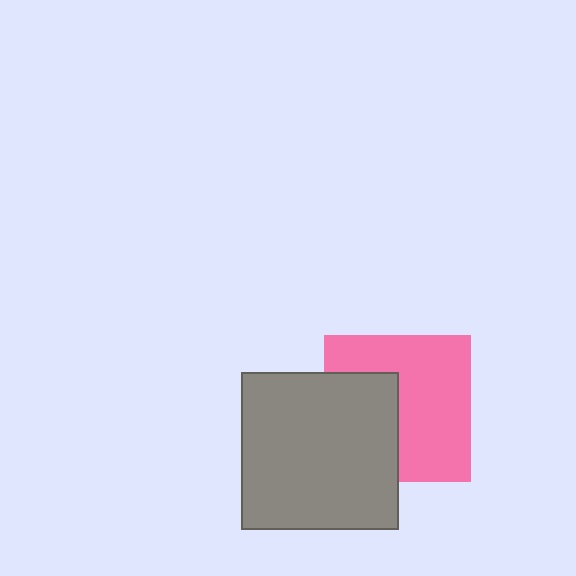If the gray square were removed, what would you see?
You would see the complete pink square.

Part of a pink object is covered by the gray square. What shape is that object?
It is a square.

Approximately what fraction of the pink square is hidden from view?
Roughly 39% of the pink square is hidden behind the gray square.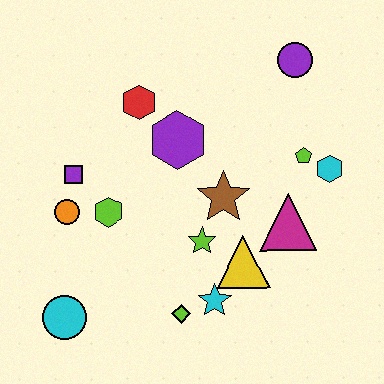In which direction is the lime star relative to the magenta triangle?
The lime star is to the left of the magenta triangle.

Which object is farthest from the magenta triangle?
The cyan circle is farthest from the magenta triangle.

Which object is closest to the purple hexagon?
The red hexagon is closest to the purple hexagon.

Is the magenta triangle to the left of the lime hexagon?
No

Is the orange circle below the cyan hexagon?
Yes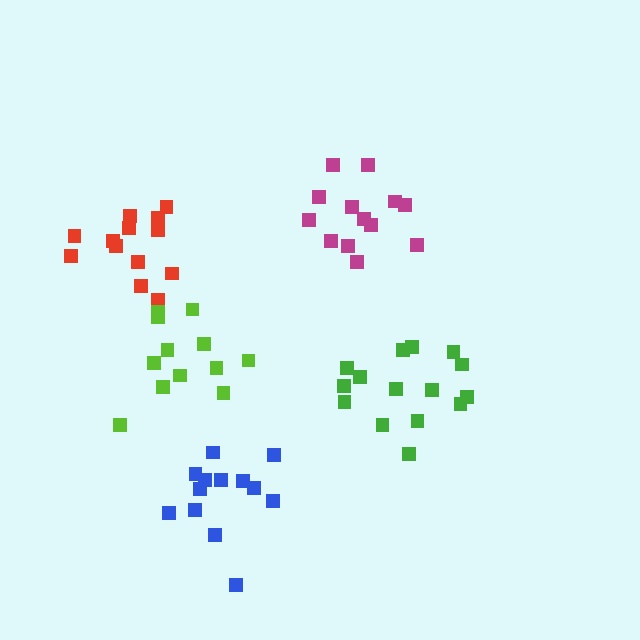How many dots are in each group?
Group 1: 13 dots, Group 2: 13 dots, Group 3: 13 dots, Group 4: 12 dots, Group 5: 15 dots (66 total).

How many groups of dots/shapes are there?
There are 5 groups.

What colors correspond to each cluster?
The clusters are colored: blue, red, magenta, lime, green.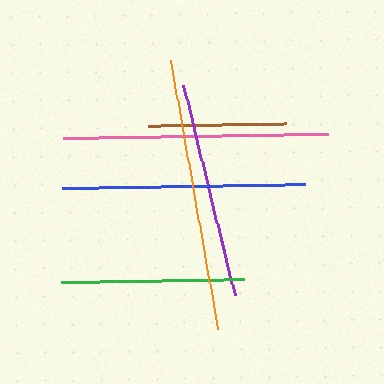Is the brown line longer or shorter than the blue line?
The blue line is longer than the brown line.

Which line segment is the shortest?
The brown line is the shortest at approximately 138 pixels.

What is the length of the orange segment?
The orange segment is approximately 273 pixels long.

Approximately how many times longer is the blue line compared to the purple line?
The blue line is approximately 1.1 times the length of the purple line.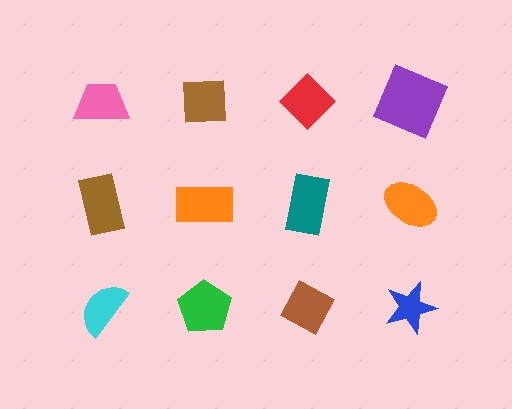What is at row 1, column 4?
A purple square.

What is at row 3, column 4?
A blue star.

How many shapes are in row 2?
4 shapes.